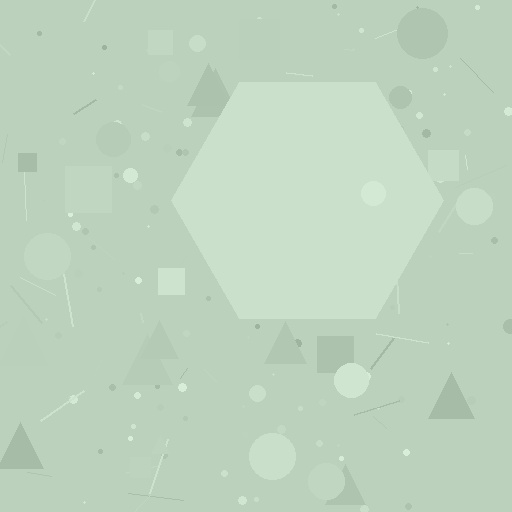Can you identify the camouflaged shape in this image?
The camouflaged shape is a hexagon.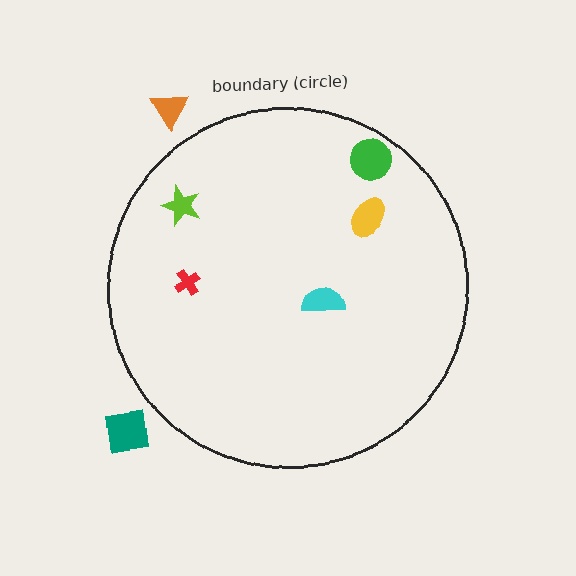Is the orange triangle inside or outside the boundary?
Outside.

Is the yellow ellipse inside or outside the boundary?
Inside.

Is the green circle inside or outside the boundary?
Inside.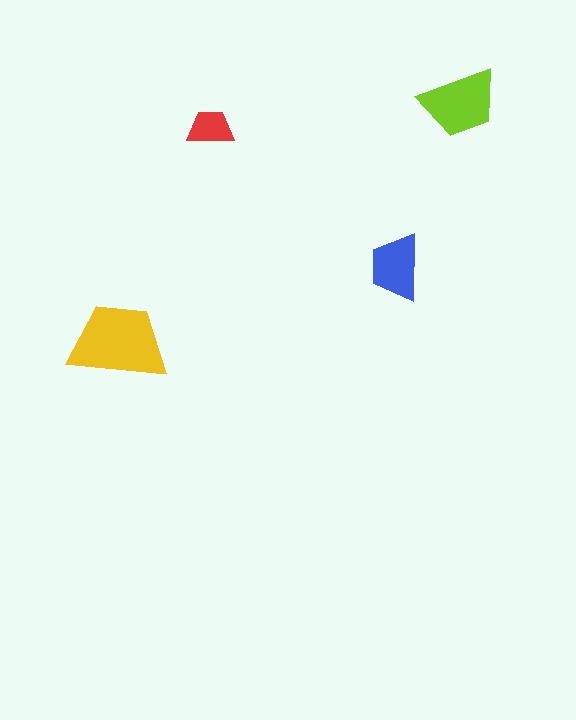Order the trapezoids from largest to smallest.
the yellow one, the lime one, the blue one, the red one.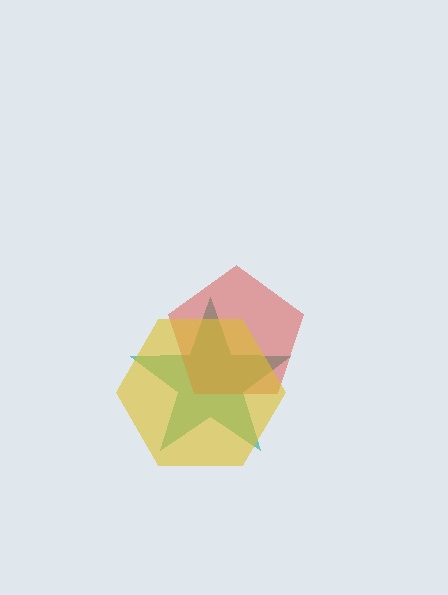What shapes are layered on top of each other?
The layered shapes are: a teal star, a red pentagon, a yellow hexagon.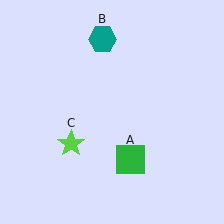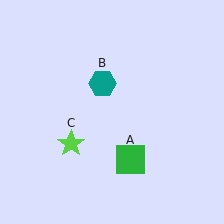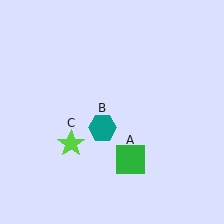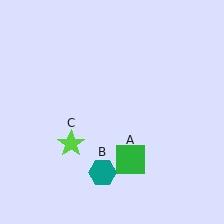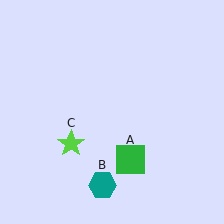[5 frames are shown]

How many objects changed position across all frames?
1 object changed position: teal hexagon (object B).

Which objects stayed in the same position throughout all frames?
Green square (object A) and lime star (object C) remained stationary.